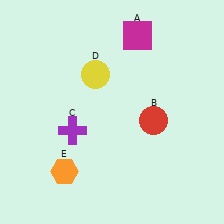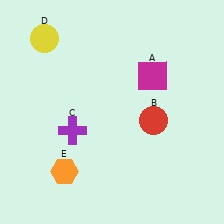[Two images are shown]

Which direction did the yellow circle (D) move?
The yellow circle (D) moved left.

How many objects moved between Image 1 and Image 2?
2 objects moved between the two images.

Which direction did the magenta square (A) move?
The magenta square (A) moved down.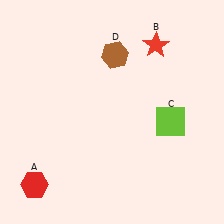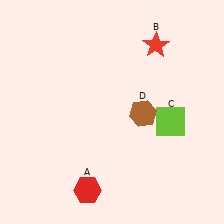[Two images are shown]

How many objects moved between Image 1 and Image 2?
2 objects moved between the two images.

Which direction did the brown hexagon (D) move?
The brown hexagon (D) moved down.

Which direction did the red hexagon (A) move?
The red hexagon (A) moved right.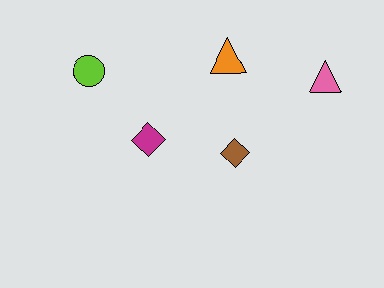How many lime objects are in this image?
There is 1 lime object.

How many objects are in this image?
There are 5 objects.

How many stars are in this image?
There are no stars.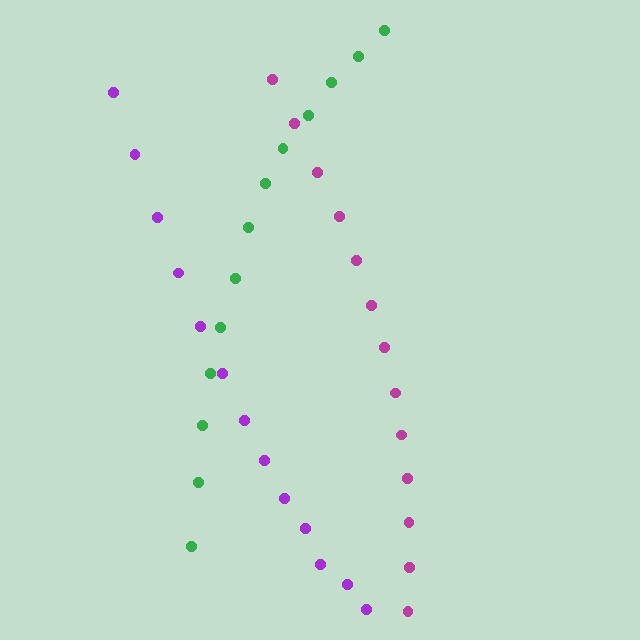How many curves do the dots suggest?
There are 3 distinct paths.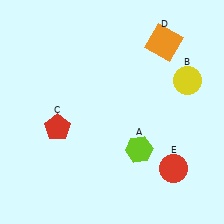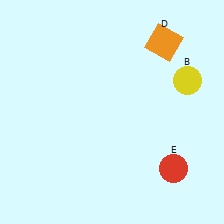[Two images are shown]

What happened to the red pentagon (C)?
The red pentagon (C) was removed in Image 2. It was in the bottom-left area of Image 1.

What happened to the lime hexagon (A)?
The lime hexagon (A) was removed in Image 2. It was in the bottom-right area of Image 1.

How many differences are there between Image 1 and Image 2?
There are 2 differences between the two images.